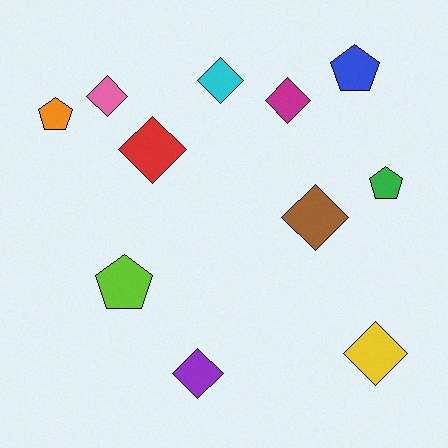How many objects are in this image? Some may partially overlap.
There are 11 objects.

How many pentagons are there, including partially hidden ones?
There are 4 pentagons.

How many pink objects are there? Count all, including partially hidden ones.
There is 1 pink object.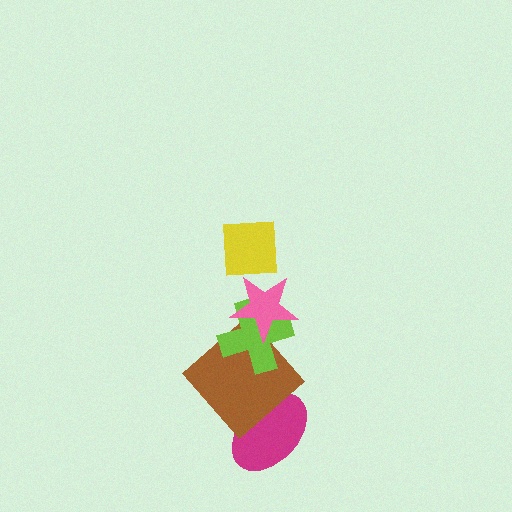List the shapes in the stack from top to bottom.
From top to bottom: the yellow square, the pink star, the lime cross, the brown diamond, the magenta ellipse.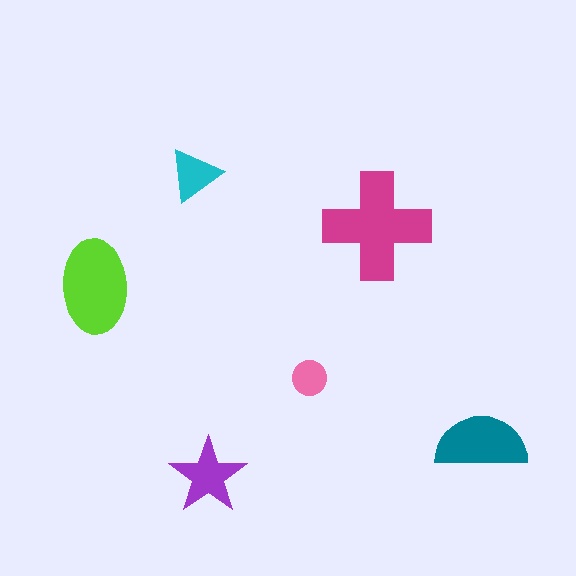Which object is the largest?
The magenta cross.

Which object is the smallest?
The pink circle.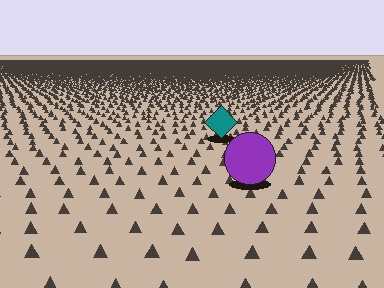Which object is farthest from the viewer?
The teal diamond is farthest from the viewer. It appears smaller and the ground texture around it is denser.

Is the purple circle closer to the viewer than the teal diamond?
Yes. The purple circle is closer — you can tell from the texture gradient: the ground texture is coarser near it.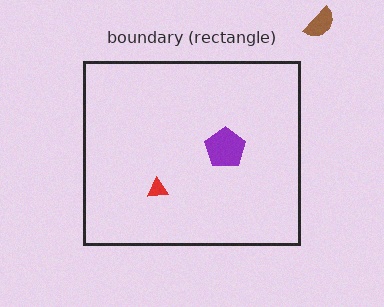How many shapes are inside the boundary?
2 inside, 1 outside.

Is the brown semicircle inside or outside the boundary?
Outside.